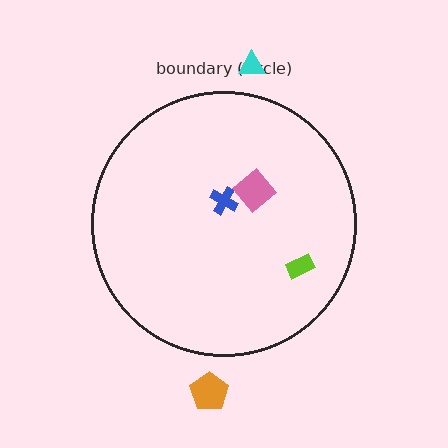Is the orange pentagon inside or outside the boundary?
Outside.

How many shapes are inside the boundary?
3 inside, 2 outside.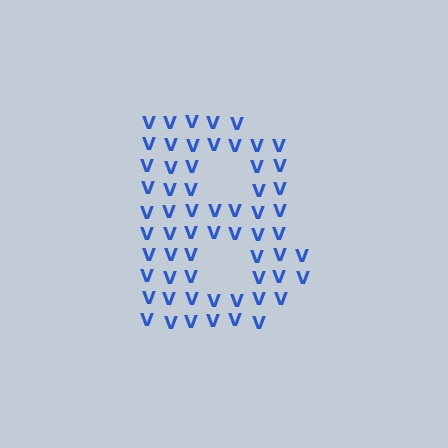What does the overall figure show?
The overall figure shows the letter B.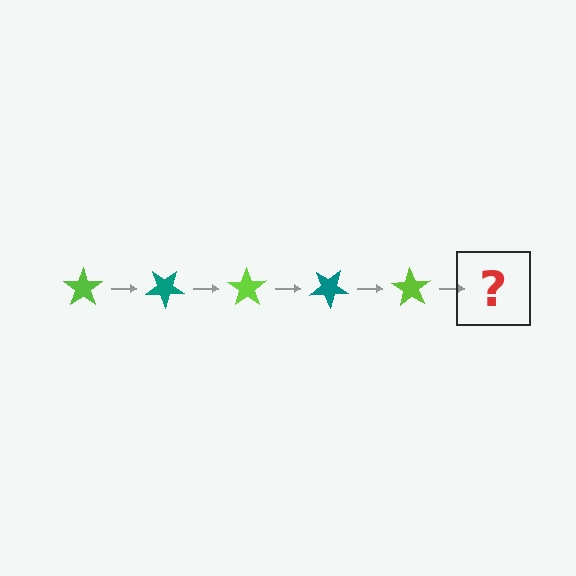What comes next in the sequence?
The next element should be a teal star, rotated 175 degrees from the start.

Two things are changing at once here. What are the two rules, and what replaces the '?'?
The two rules are that it rotates 35 degrees each step and the color cycles through lime and teal. The '?' should be a teal star, rotated 175 degrees from the start.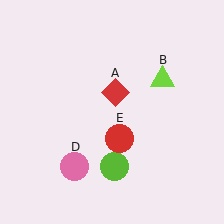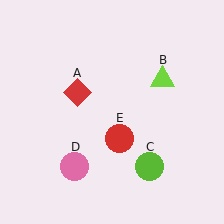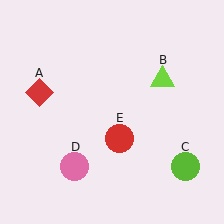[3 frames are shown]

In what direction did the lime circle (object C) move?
The lime circle (object C) moved right.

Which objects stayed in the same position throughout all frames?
Lime triangle (object B) and pink circle (object D) and red circle (object E) remained stationary.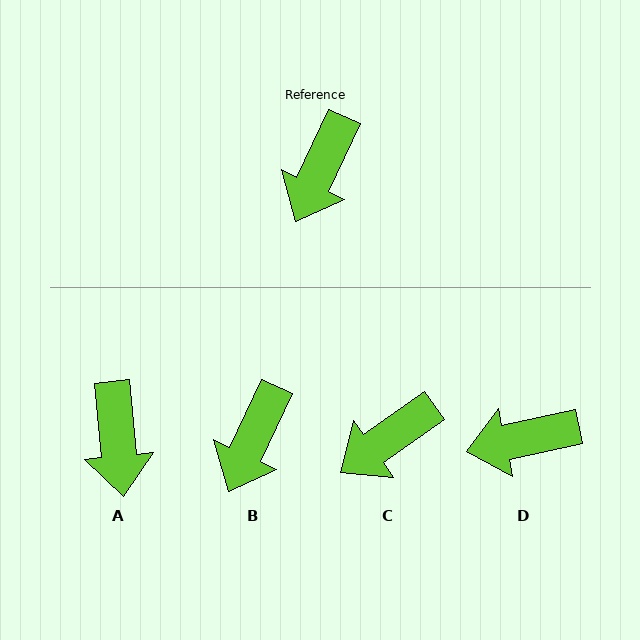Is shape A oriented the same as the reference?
No, it is off by about 31 degrees.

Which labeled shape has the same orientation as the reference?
B.